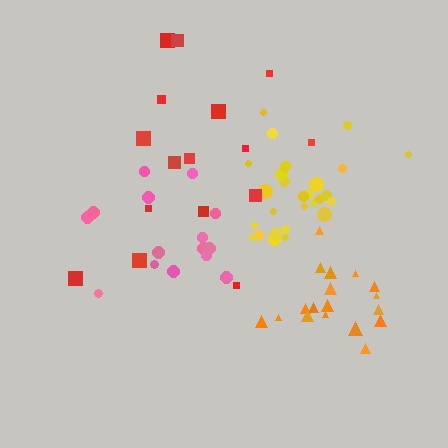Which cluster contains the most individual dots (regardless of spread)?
Yellow (27).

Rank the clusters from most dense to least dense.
yellow, orange, pink, red.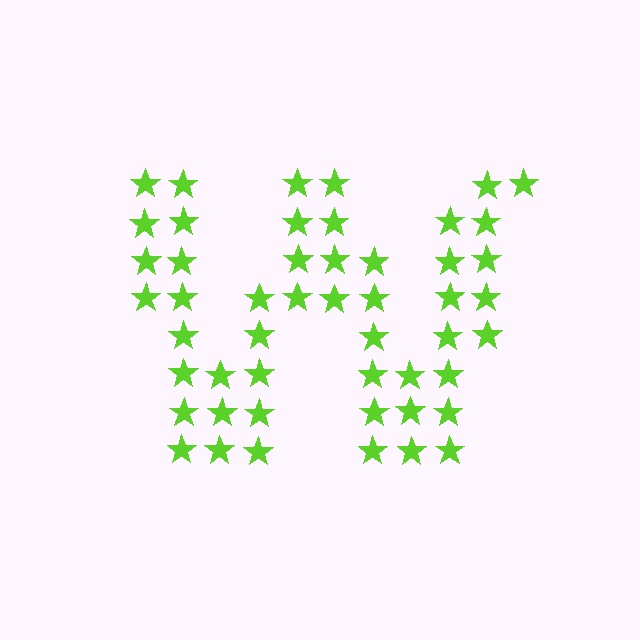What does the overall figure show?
The overall figure shows the letter W.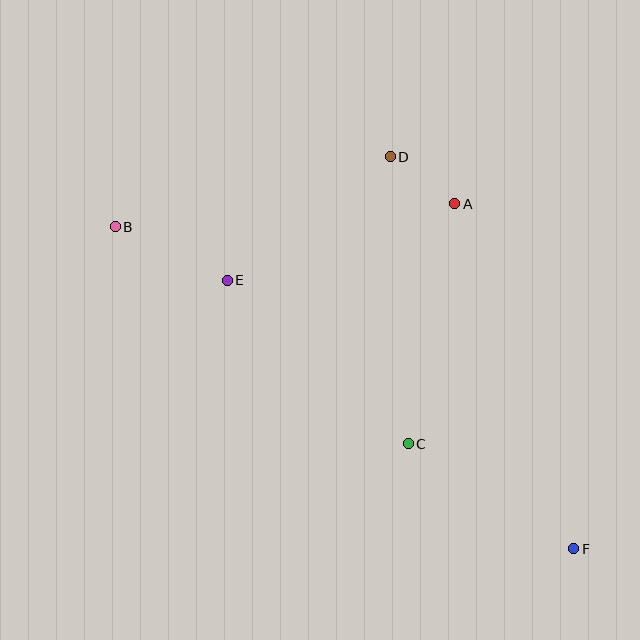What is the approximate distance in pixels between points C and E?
The distance between C and E is approximately 244 pixels.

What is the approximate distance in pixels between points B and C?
The distance between B and C is approximately 365 pixels.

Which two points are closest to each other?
Points A and D are closest to each other.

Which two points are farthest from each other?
Points B and F are farthest from each other.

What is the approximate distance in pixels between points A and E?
The distance between A and E is approximately 240 pixels.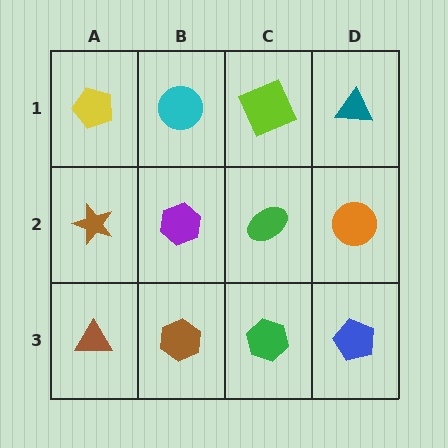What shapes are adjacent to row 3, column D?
An orange circle (row 2, column D), a green hexagon (row 3, column C).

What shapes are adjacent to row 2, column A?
A yellow pentagon (row 1, column A), a brown triangle (row 3, column A), a purple hexagon (row 2, column B).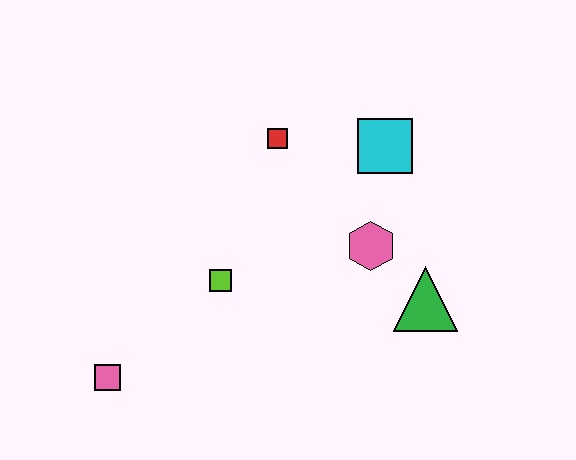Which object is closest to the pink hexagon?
The green triangle is closest to the pink hexagon.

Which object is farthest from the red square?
The pink square is farthest from the red square.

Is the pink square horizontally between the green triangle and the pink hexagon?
No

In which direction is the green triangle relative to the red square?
The green triangle is below the red square.